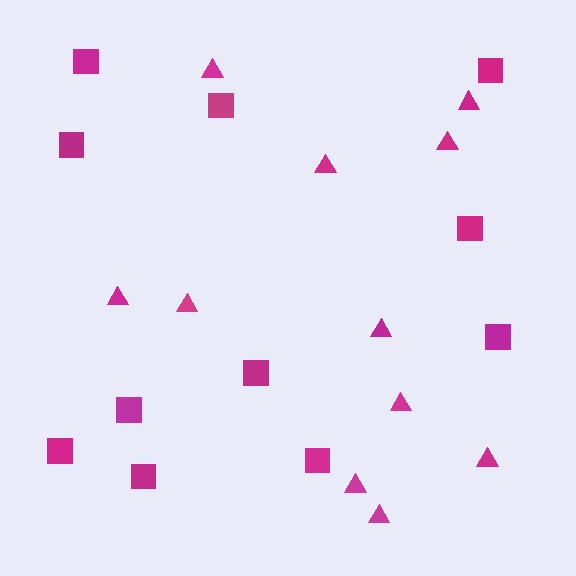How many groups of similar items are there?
There are 2 groups: one group of triangles (11) and one group of squares (11).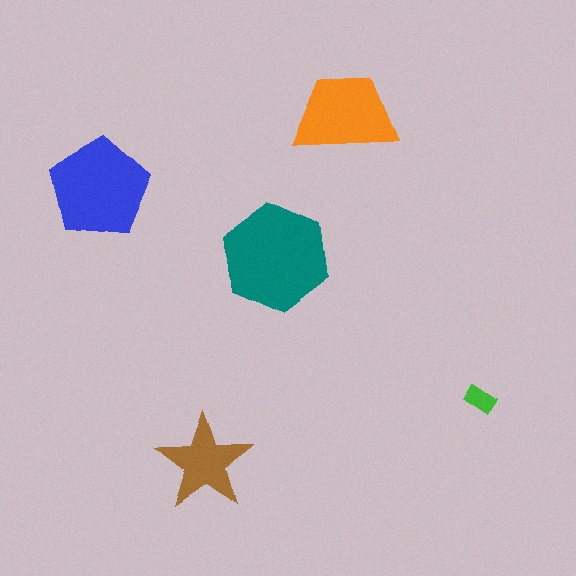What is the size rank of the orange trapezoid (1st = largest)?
3rd.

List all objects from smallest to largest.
The green rectangle, the brown star, the orange trapezoid, the blue pentagon, the teal hexagon.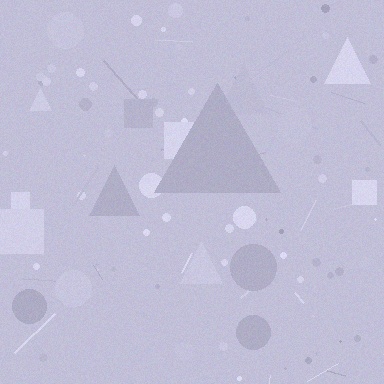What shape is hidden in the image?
A triangle is hidden in the image.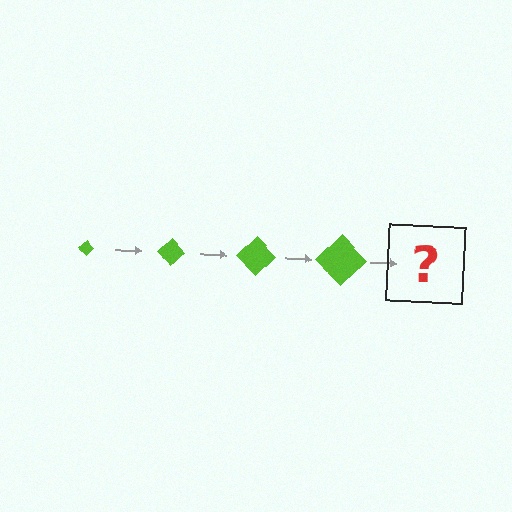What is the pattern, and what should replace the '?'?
The pattern is that the diamond gets progressively larger each step. The '?' should be a lime diamond, larger than the previous one.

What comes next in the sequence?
The next element should be a lime diamond, larger than the previous one.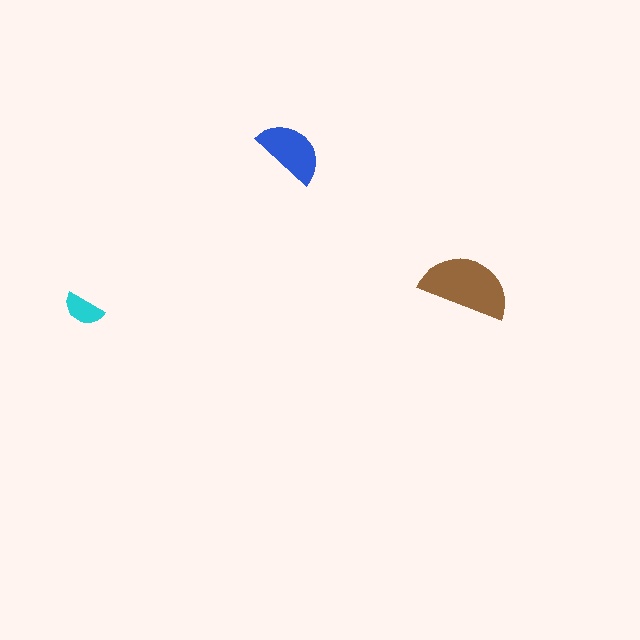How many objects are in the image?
There are 3 objects in the image.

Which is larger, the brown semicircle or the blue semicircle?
The brown one.